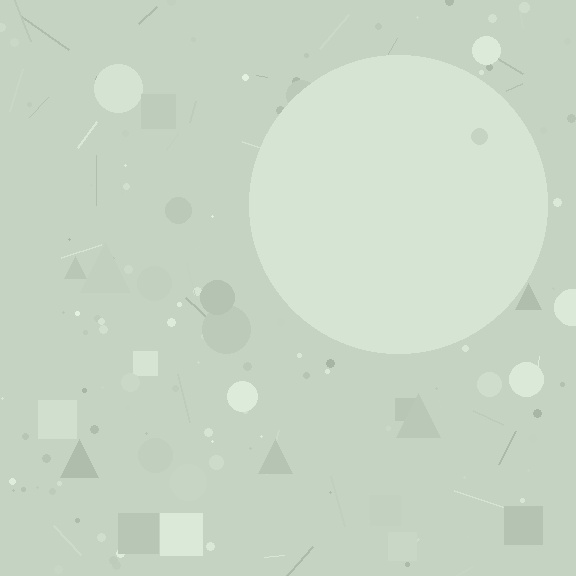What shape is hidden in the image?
A circle is hidden in the image.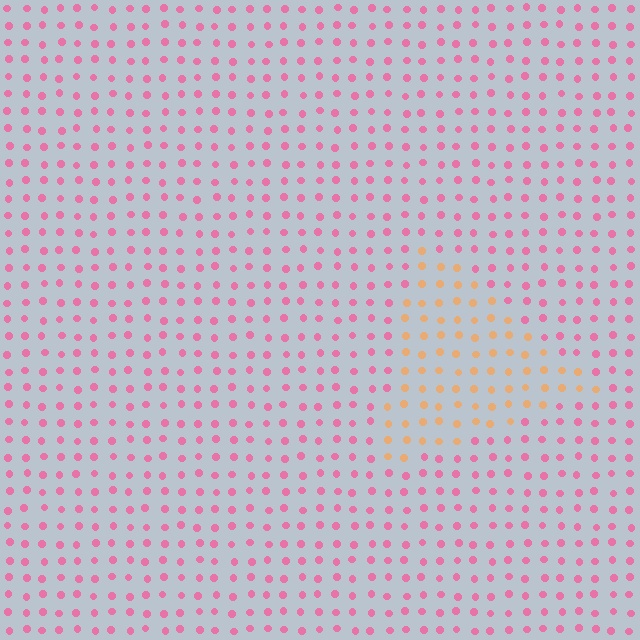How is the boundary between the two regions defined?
The boundary is defined purely by a slight shift in hue (about 56 degrees). Spacing, size, and orientation are identical on both sides.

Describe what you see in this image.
The image is filled with small pink elements in a uniform arrangement. A triangle-shaped region is visible where the elements are tinted to a slightly different hue, forming a subtle color boundary.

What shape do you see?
I see a triangle.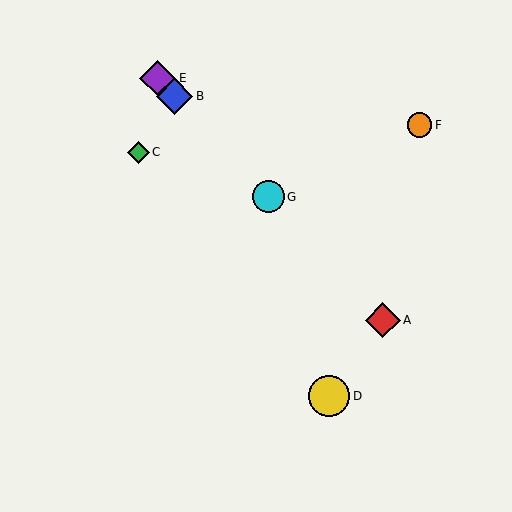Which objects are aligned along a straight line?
Objects A, B, E, G are aligned along a straight line.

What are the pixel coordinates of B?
Object B is at (174, 96).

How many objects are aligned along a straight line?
4 objects (A, B, E, G) are aligned along a straight line.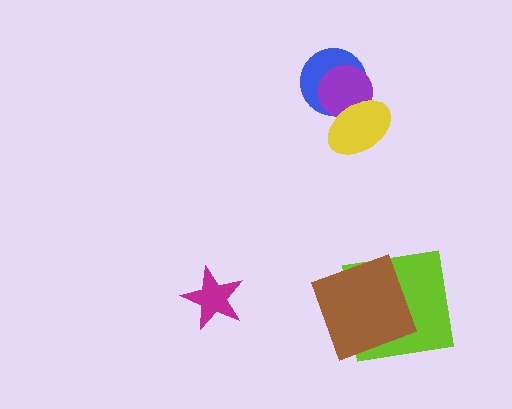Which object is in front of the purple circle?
The yellow ellipse is in front of the purple circle.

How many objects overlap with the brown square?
1 object overlaps with the brown square.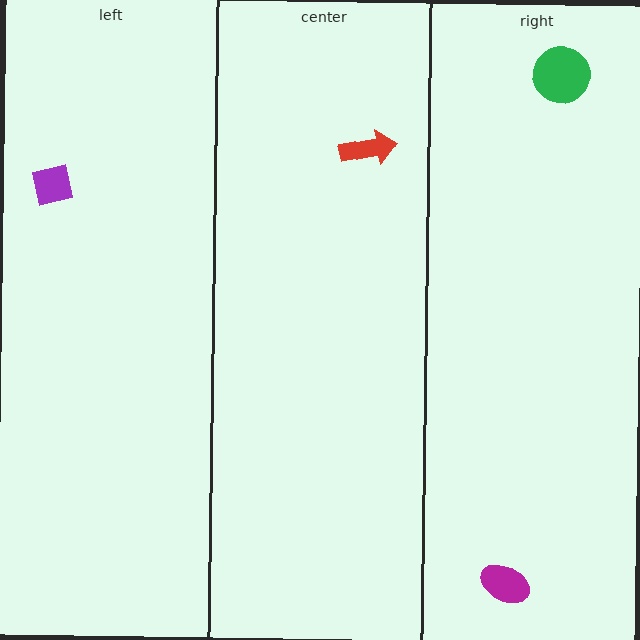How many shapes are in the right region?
2.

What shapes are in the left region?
The purple square.